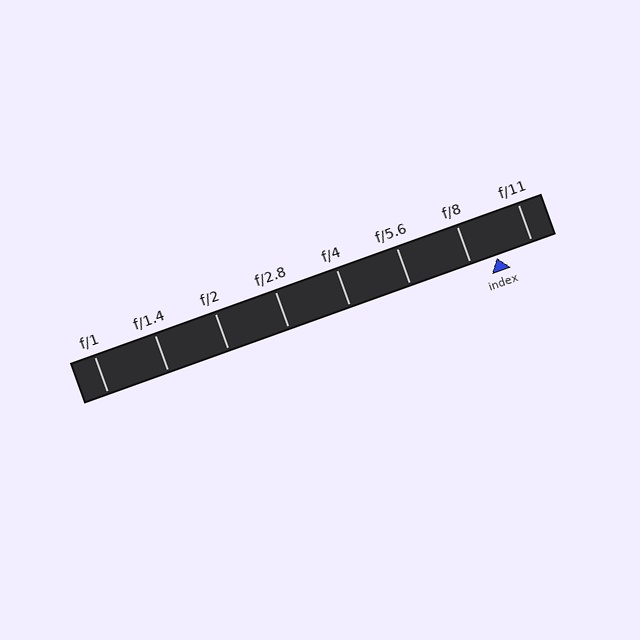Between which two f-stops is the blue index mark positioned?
The index mark is between f/8 and f/11.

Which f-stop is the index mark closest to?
The index mark is closest to f/8.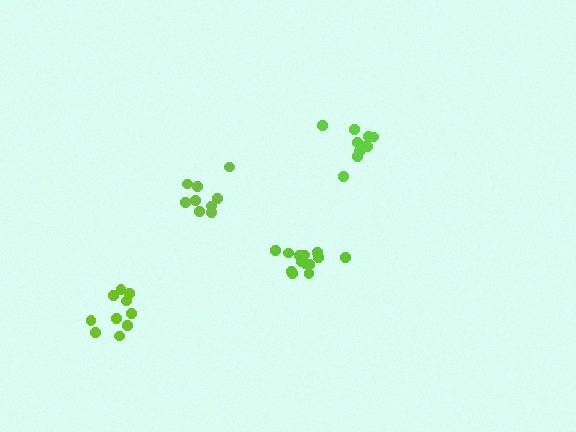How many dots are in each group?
Group 1: 10 dots, Group 2: 9 dots, Group 3: 13 dots, Group 4: 10 dots (42 total).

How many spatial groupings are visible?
There are 4 spatial groupings.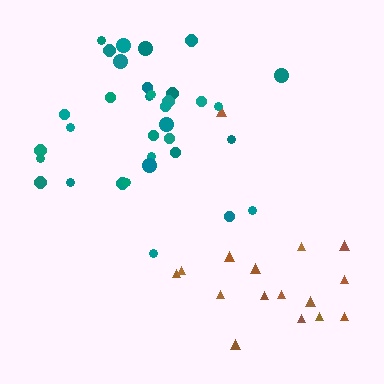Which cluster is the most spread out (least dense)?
Brown.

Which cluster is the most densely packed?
Teal.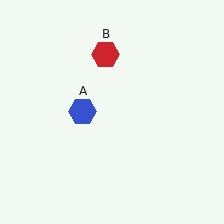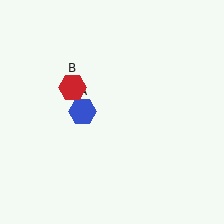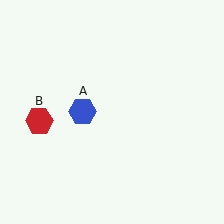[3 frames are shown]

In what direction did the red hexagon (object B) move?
The red hexagon (object B) moved down and to the left.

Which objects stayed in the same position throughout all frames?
Blue hexagon (object A) remained stationary.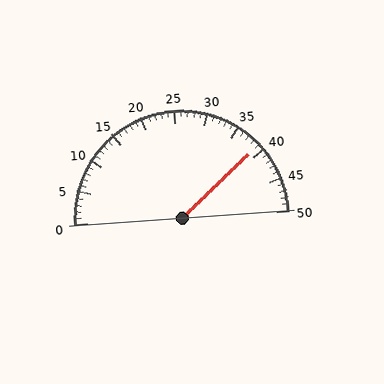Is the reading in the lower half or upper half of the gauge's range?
The reading is in the upper half of the range (0 to 50).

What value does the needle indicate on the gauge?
The needle indicates approximately 39.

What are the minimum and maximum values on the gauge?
The gauge ranges from 0 to 50.